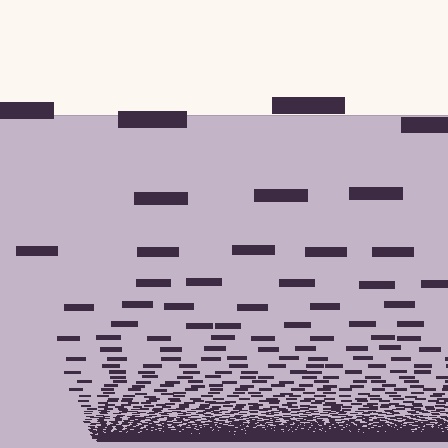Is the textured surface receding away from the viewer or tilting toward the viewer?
The surface appears to tilt toward the viewer. Texture elements get larger and sparser toward the top.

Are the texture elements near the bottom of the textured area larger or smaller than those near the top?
Smaller. The gradient is inverted — elements near the bottom are smaller and denser.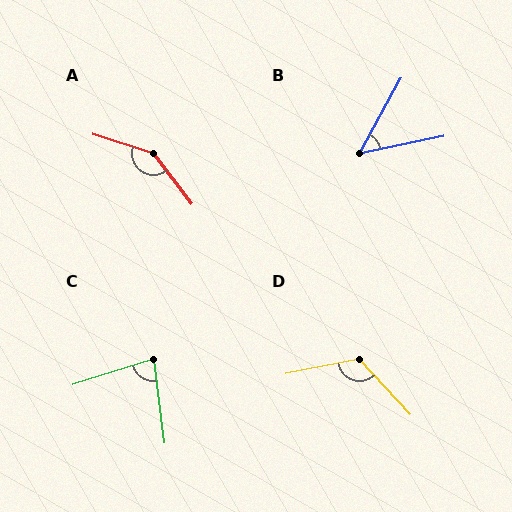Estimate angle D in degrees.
Approximately 122 degrees.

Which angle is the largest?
A, at approximately 145 degrees.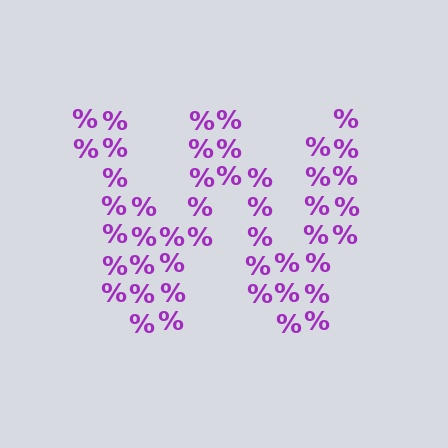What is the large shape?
The large shape is the letter W.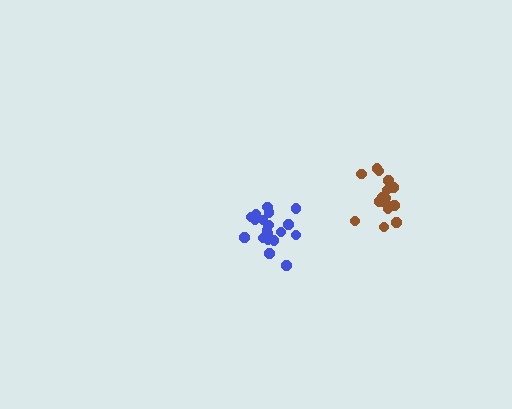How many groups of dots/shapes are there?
There are 2 groups.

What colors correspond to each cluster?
The clusters are colored: blue, brown.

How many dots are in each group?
Group 1: 20 dots, Group 2: 16 dots (36 total).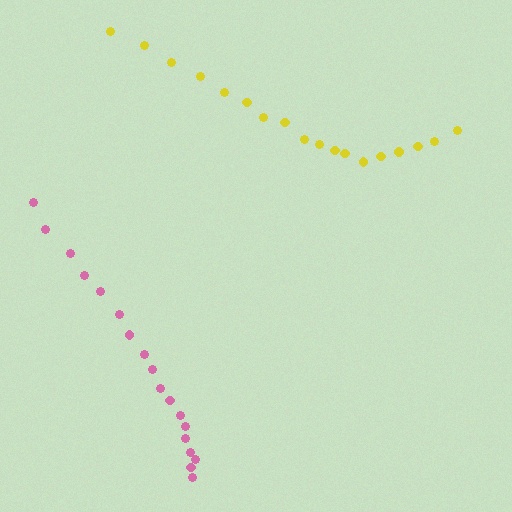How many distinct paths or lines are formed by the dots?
There are 2 distinct paths.